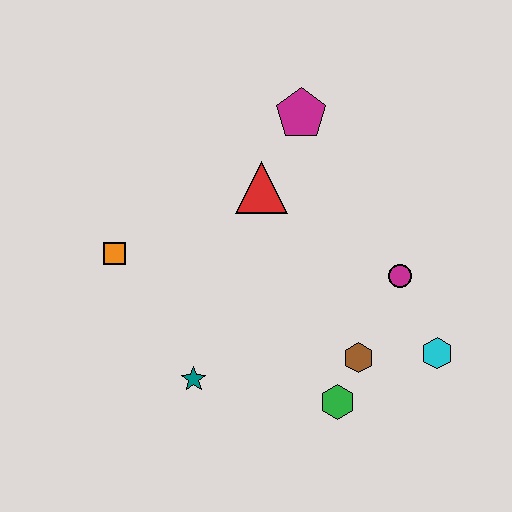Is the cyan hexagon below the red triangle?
Yes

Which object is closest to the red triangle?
The magenta pentagon is closest to the red triangle.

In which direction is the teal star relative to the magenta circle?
The teal star is to the left of the magenta circle.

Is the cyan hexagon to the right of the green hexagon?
Yes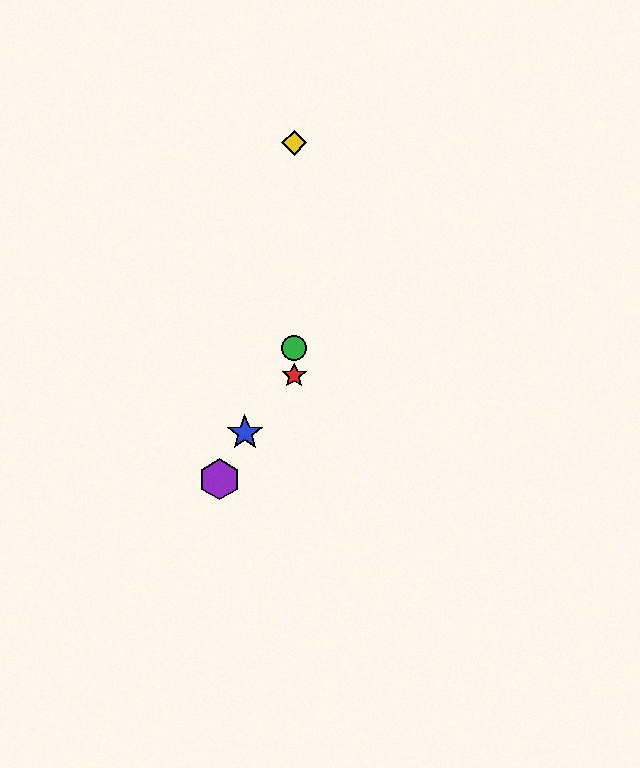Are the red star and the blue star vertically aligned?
No, the red star is at x≈294 and the blue star is at x≈245.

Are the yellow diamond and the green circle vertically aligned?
Yes, both are at x≈294.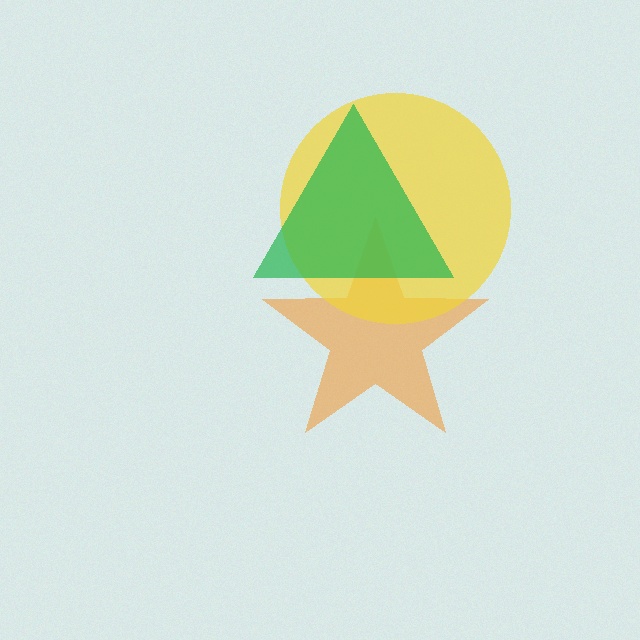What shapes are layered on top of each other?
The layered shapes are: an orange star, a yellow circle, a green triangle.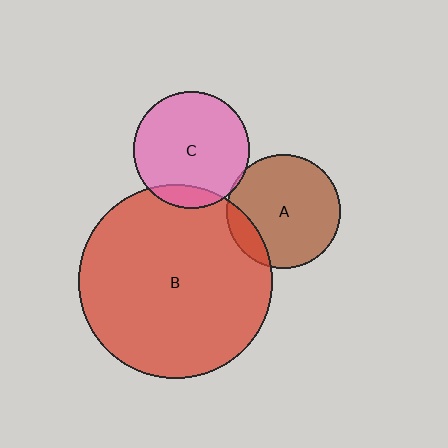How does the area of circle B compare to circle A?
Approximately 2.9 times.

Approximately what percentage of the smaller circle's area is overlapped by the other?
Approximately 15%.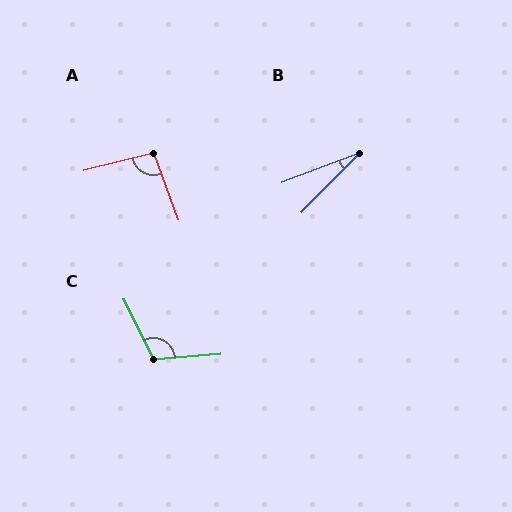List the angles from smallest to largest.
B (25°), A (96°), C (111°).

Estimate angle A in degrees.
Approximately 96 degrees.